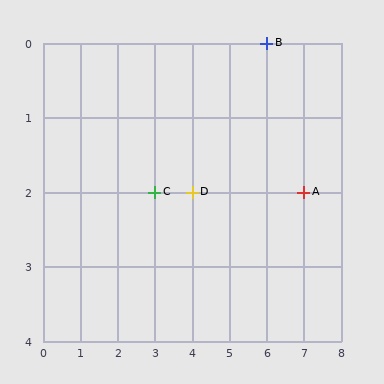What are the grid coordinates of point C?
Point C is at grid coordinates (3, 2).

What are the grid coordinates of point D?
Point D is at grid coordinates (4, 2).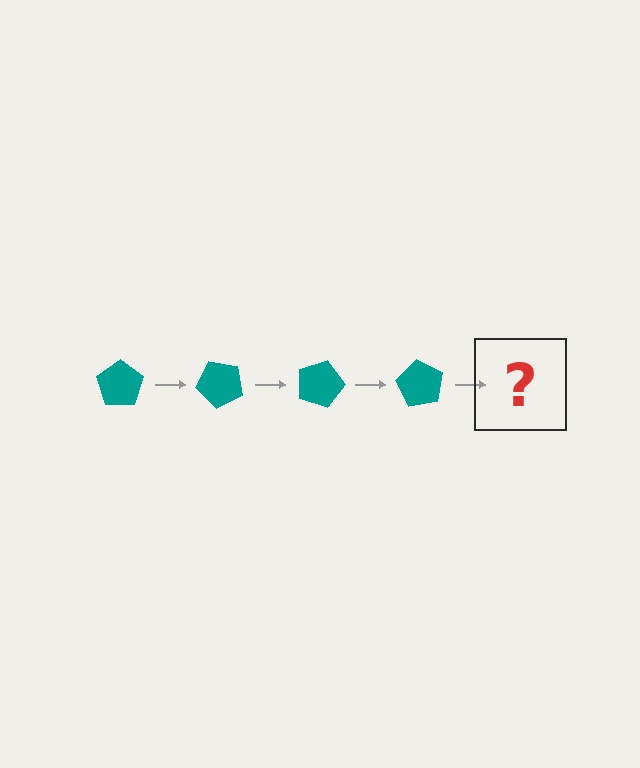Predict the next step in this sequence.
The next step is a teal pentagon rotated 180 degrees.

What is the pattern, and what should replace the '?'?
The pattern is that the pentagon rotates 45 degrees each step. The '?' should be a teal pentagon rotated 180 degrees.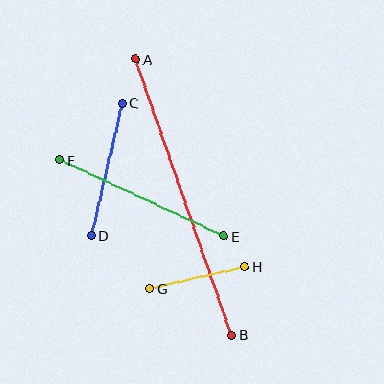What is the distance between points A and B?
The distance is approximately 293 pixels.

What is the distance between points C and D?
The distance is approximately 136 pixels.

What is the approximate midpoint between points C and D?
The midpoint is at approximately (107, 169) pixels.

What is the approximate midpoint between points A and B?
The midpoint is at approximately (184, 197) pixels.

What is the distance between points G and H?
The distance is approximately 98 pixels.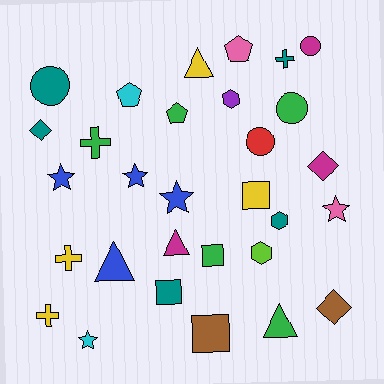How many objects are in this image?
There are 30 objects.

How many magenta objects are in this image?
There are 3 magenta objects.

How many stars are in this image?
There are 5 stars.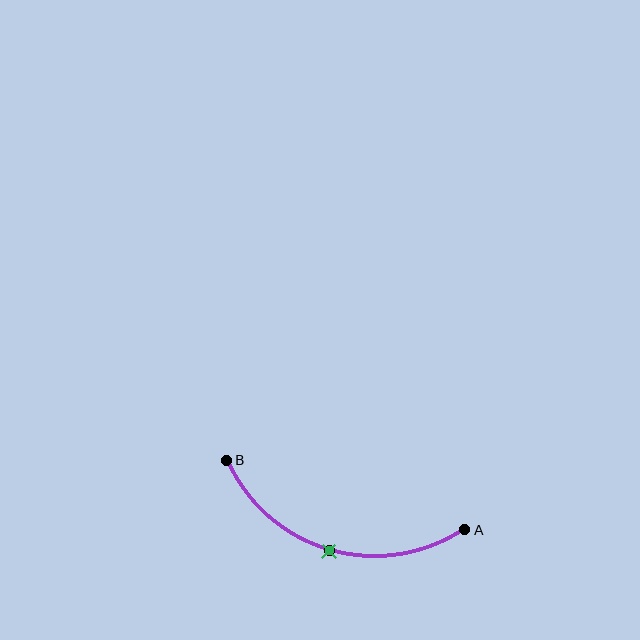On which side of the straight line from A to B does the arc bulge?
The arc bulges below the straight line connecting A and B.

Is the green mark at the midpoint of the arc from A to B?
Yes. The green mark lies on the arc at equal arc-length from both A and B — it is the arc midpoint.